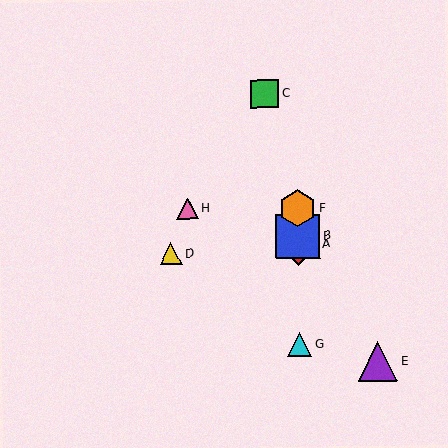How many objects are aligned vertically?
4 objects (A, B, F, G) are aligned vertically.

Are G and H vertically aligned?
No, G is at x≈299 and H is at x≈187.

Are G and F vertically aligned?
Yes, both are at x≈299.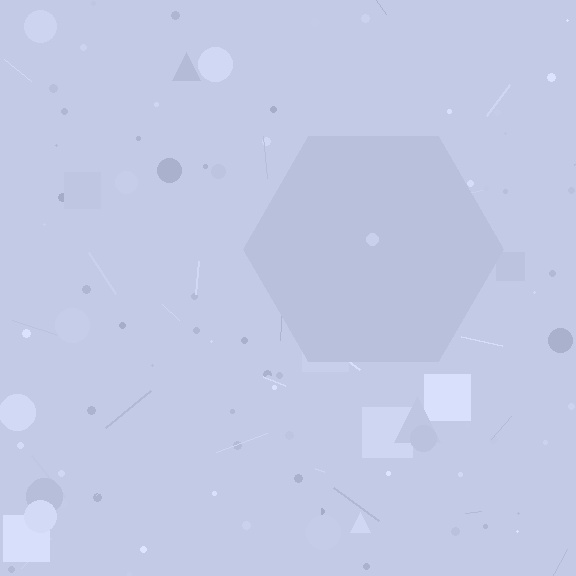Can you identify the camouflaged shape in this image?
The camouflaged shape is a hexagon.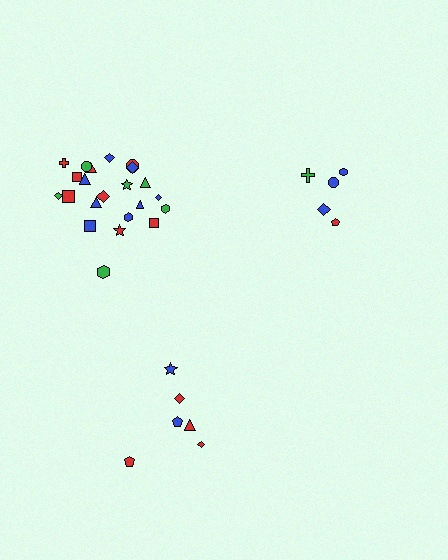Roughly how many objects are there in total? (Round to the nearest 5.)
Roughly 35 objects in total.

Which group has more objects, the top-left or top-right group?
The top-left group.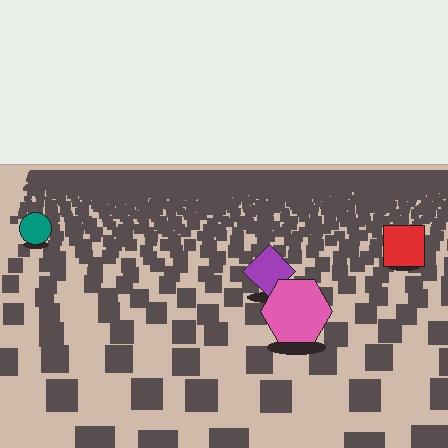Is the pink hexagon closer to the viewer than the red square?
Yes. The pink hexagon is closer — you can tell from the texture gradient: the ground texture is coarser near it.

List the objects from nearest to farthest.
From nearest to farthest: the pink hexagon, the purple diamond, the red square, the teal circle.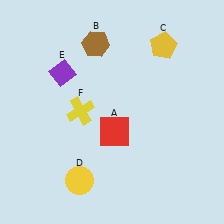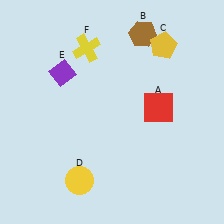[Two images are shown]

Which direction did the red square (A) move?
The red square (A) moved right.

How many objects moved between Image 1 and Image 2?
3 objects moved between the two images.